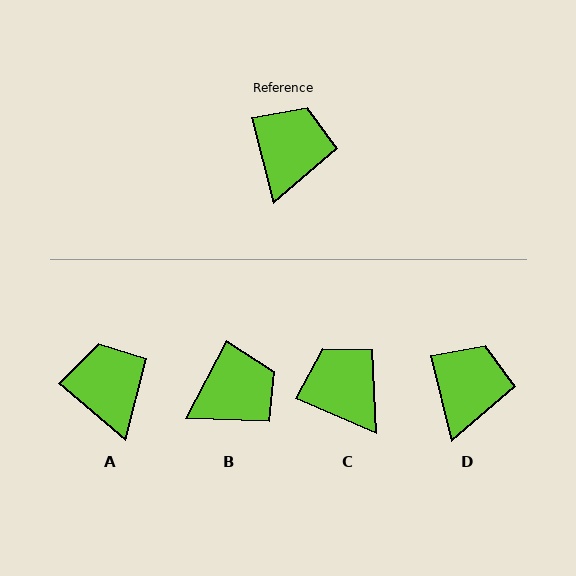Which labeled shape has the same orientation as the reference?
D.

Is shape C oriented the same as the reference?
No, it is off by about 52 degrees.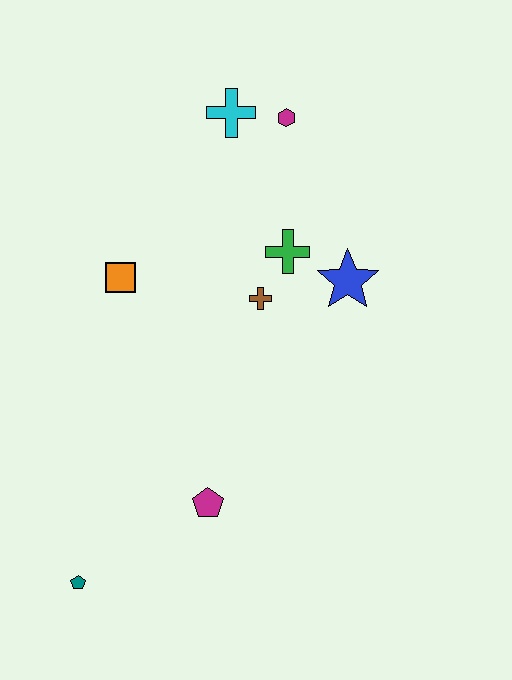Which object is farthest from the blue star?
The teal pentagon is farthest from the blue star.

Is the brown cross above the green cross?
No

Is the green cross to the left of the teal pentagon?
No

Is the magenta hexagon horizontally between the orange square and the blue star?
Yes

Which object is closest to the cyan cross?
The magenta hexagon is closest to the cyan cross.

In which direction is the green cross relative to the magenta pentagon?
The green cross is above the magenta pentagon.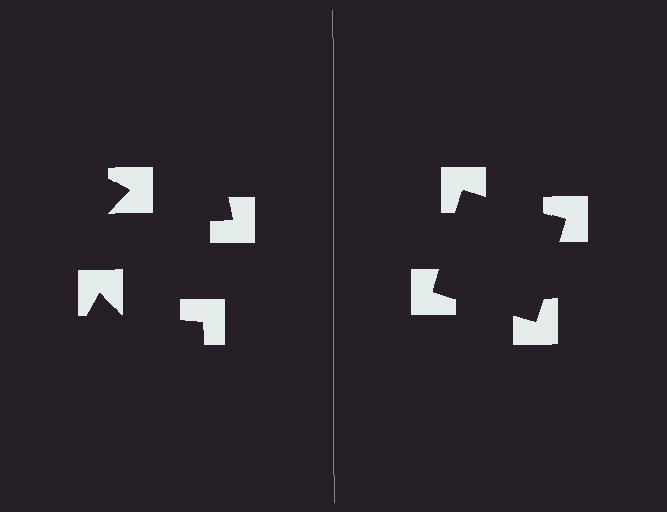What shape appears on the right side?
An illusory square.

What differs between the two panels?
The notched squares are positioned identically on both sides; only the wedge orientations differ. On the right they align to a square; on the left they are misaligned.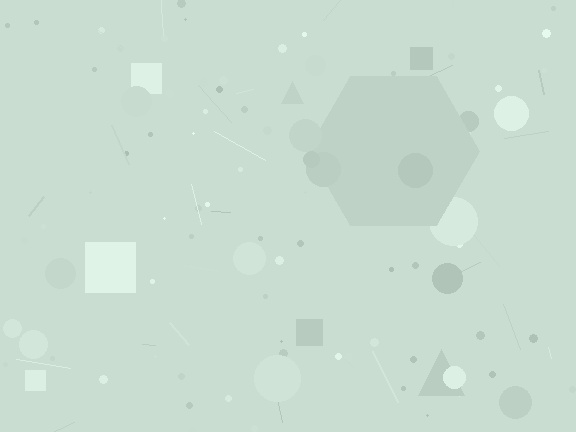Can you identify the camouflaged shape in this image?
The camouflaged shape is a hexagon.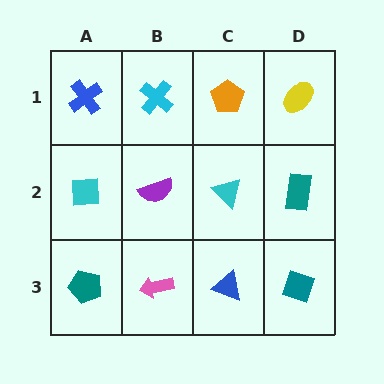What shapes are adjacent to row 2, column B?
A cyan cross (row 1, column B), a pink arrow (row 3, column B), a cyan square (row 2, column A), a cyan triangle (row 2, column C).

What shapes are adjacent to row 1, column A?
A cyan square (row 2, column A), a cyan cross (row 1, column B).